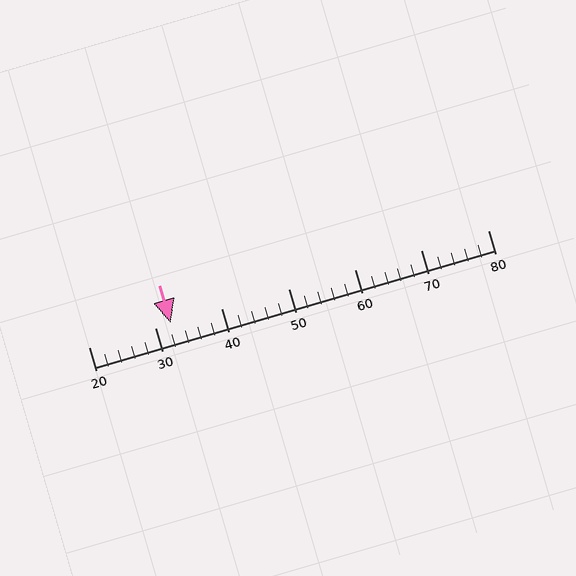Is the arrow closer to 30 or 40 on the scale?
The arrow is closer to 30.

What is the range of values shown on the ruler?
The ruler shows values from 20 to 80.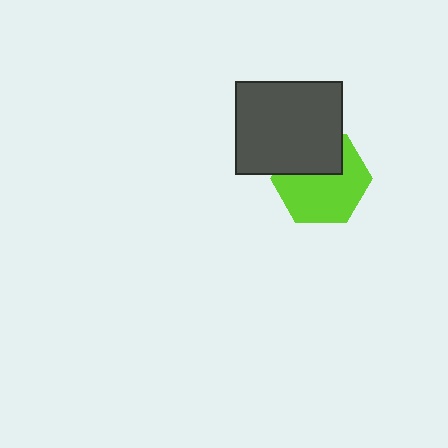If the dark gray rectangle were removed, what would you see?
You would see the complete lime hexagon.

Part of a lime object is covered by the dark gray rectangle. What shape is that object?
It is a hexagon.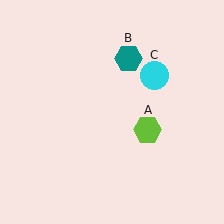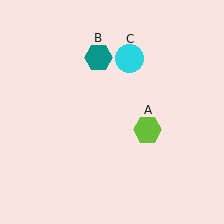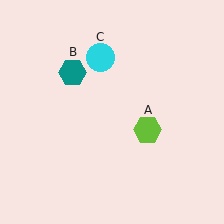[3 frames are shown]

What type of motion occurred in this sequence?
The teal hexagon (object B), cyan circle (object C) rotated counterclockwise around the center of the scene.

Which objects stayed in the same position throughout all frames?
Lime hexagon (object A) remained stationary.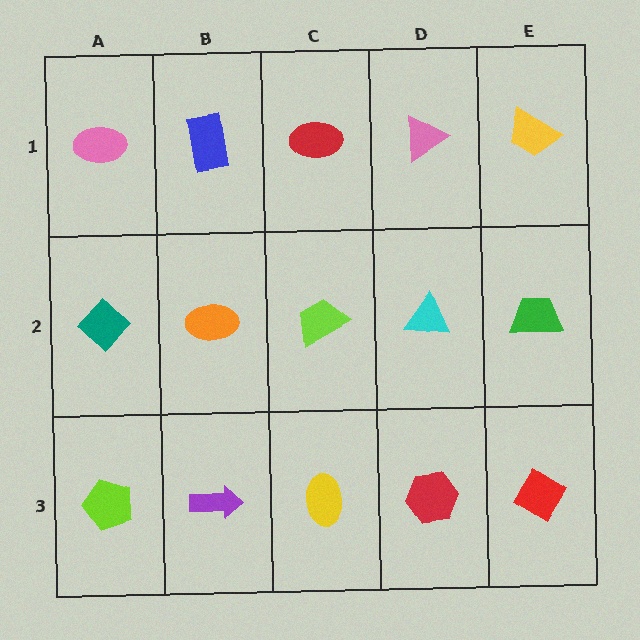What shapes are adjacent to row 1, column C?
A lime trapezoid (row 2, column C), a blue rectangle (row 1, column B), a pink triangle (row 1, column D).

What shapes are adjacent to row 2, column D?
A pink triangle (row 1, column D), a red hexagon (row 3, column D), a lime trapezoid (row 2, column C), a green trapezoid (row 2, column E).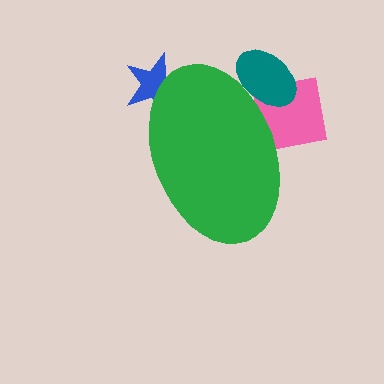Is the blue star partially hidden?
Yes, the blue star is partially hidden behind the green ellipse.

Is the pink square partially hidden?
Yes, the pink square is partially hidden behind the green ellipse.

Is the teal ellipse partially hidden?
Yes, the teal ellipse is partially hidden behind the green ellipse.